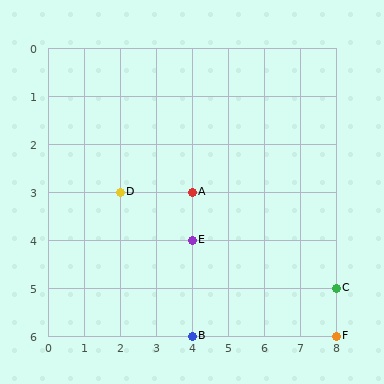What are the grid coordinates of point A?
Point A is at grid coordinates (4, 3).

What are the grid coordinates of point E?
Point E is at grid coordinates (4, 4).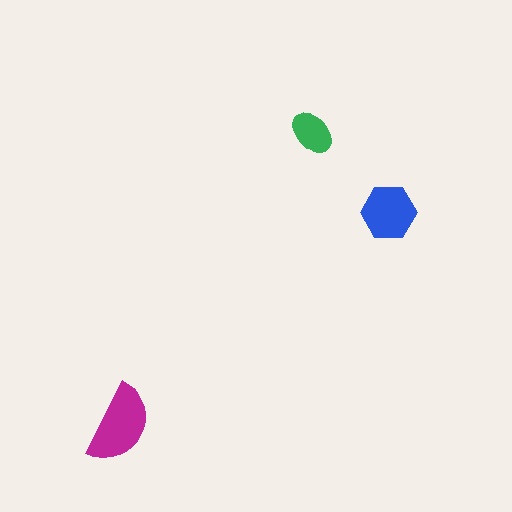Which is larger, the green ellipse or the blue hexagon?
The blue hexagon.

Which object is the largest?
The magenta semicircle.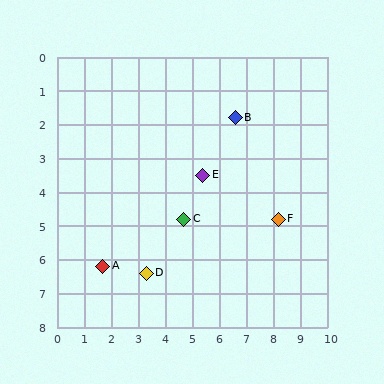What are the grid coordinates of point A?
Point A is at approximately (1.7, 6.2).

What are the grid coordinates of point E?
Point E is at approximately (5.4, 3.5).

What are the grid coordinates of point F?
Point F is at approximately (8.2, 4.8).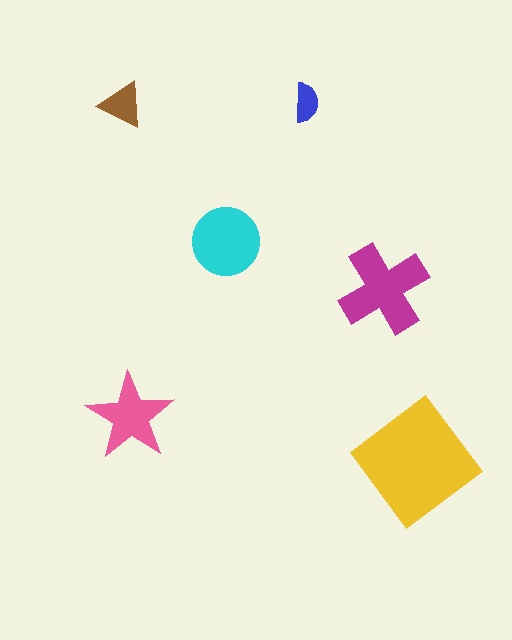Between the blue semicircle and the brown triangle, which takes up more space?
The brown triangle.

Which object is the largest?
The yellow diamond.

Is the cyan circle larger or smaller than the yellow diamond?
Smaller.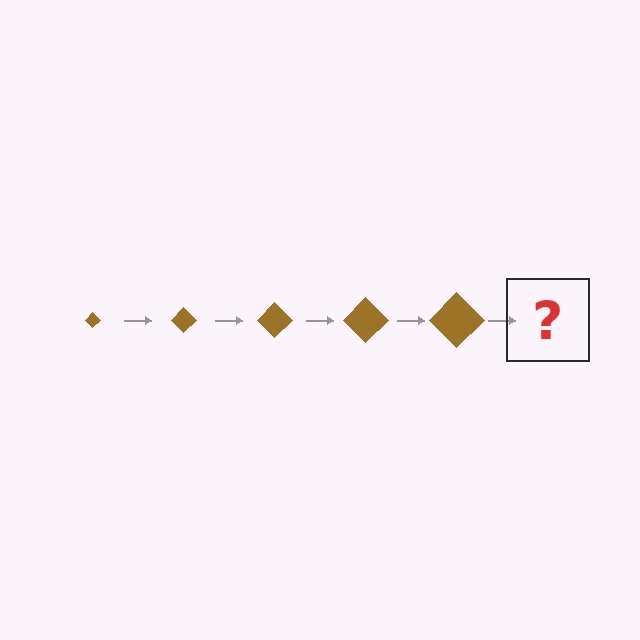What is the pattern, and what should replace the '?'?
The pattern is that the diamond gets progressively larger each step. The '?' should be a brown diamond, larger than the previous one.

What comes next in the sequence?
The next element should be a brown diamond, larger than the previous one.